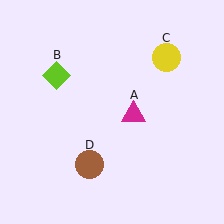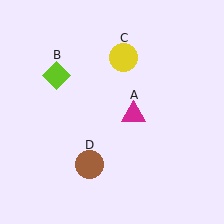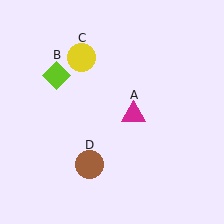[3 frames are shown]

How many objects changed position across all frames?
1 object changed position: yellow circle (object C).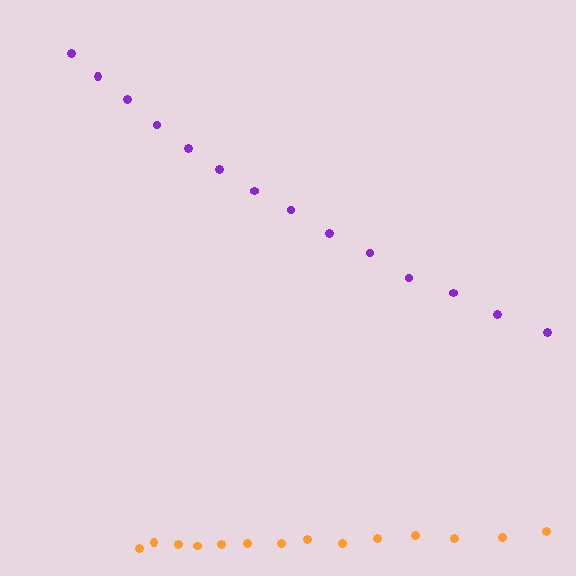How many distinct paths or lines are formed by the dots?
There are 2 distinct paths.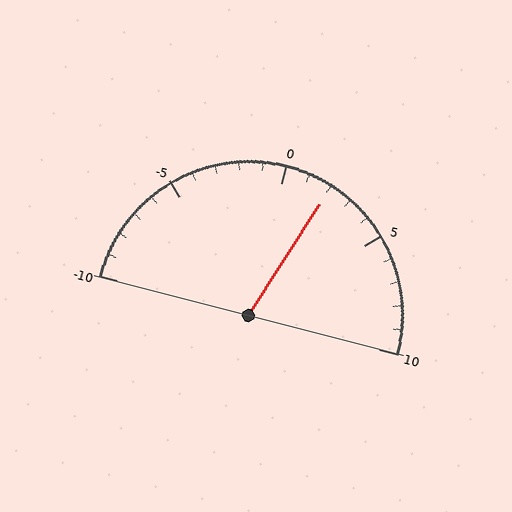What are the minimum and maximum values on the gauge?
The gauge ranges from -10 to 10.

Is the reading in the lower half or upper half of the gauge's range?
The reading is in the upper half of the range (-10 to 10).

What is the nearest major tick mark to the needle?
The nearest major tick mark is 0.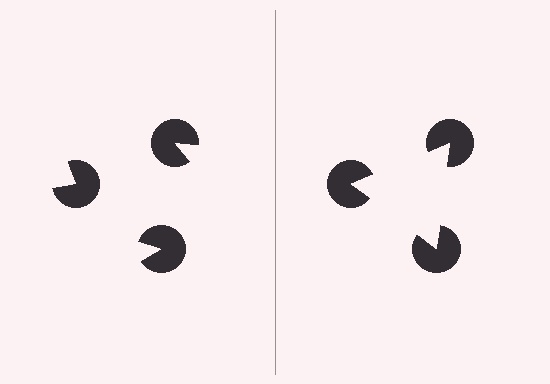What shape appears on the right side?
An illusory triangle.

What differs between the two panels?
The pac-man discs are positioned identically on both sides; only the wedge orientations differ. On the right they align to a triangle; on the left they are misaligned.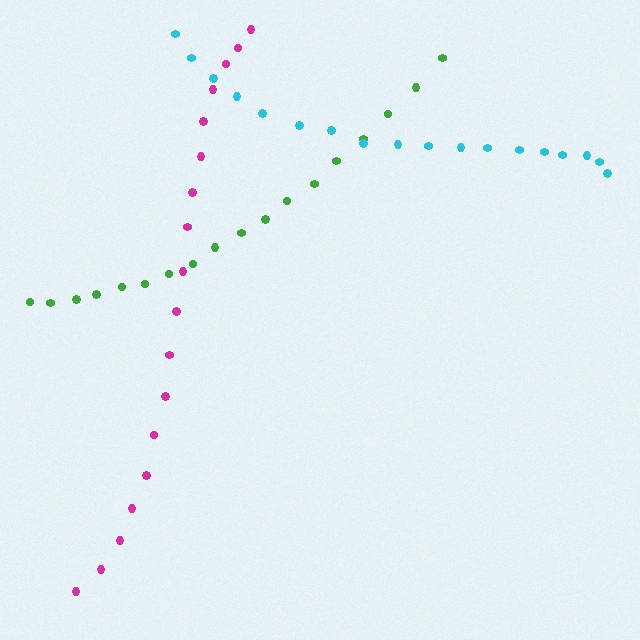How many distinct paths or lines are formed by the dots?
There are 3 distinct paths.